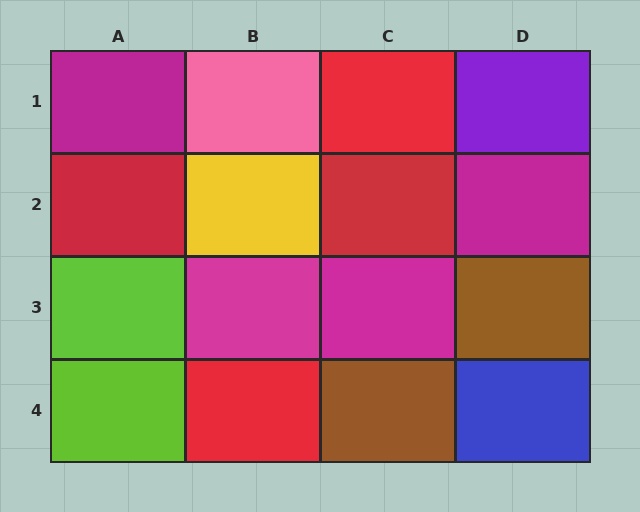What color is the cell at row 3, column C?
Magenta.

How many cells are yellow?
1 cell is yellow.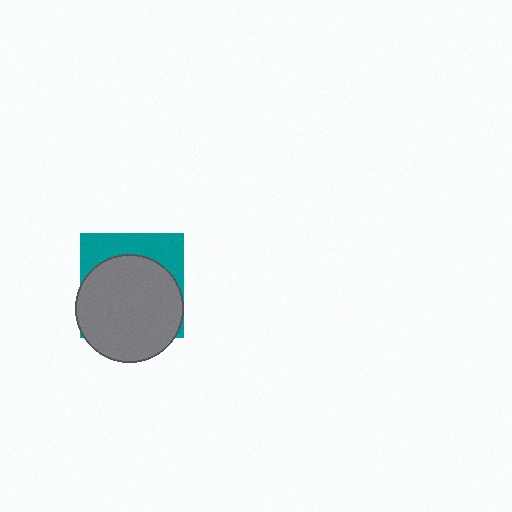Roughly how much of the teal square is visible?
A small part of it is visible (roughly 30%).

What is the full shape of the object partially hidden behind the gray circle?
The partially hidden object is a teal square.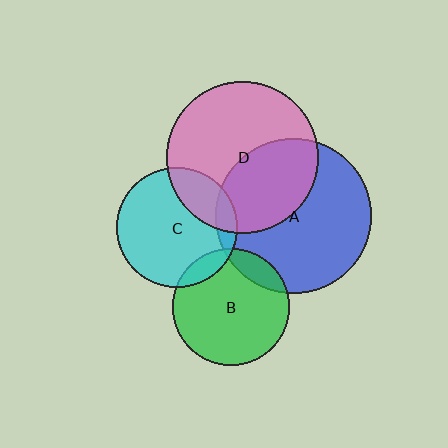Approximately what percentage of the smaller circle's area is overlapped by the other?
Approximately 15%.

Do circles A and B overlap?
Yes.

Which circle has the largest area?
Circle A (blue).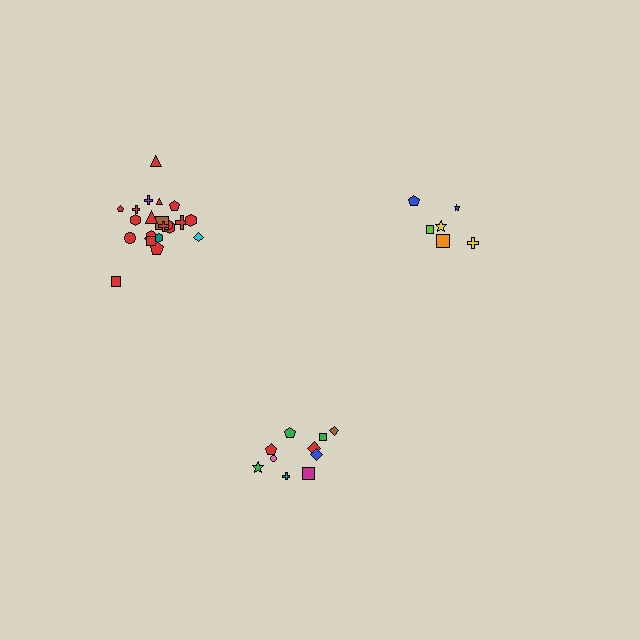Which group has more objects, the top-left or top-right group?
The top-left group.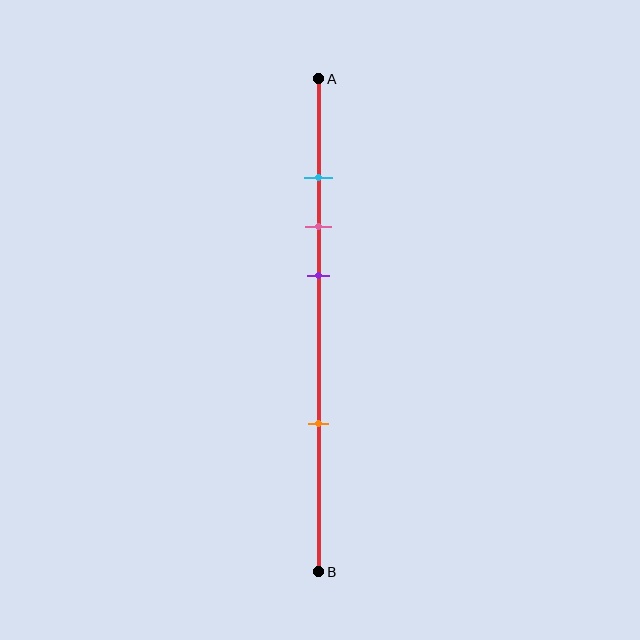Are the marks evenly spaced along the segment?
No, the marks are not evenly spaced.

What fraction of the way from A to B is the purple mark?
The purple mark is approximately 40% (0.4) of the way from A to B.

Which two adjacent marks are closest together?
The cyan and pink marks are the closest adjacent pair.